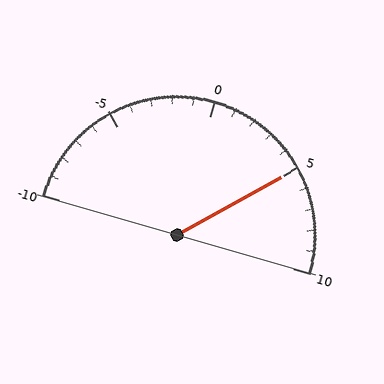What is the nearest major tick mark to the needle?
The nearest major tick mark is 5.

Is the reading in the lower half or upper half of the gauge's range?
The reading is in the upper half of the range (-10 to 10).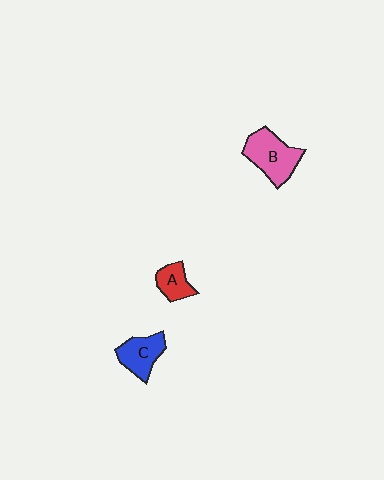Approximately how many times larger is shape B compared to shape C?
Approximately 1.4 times.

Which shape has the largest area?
Shape B (pink).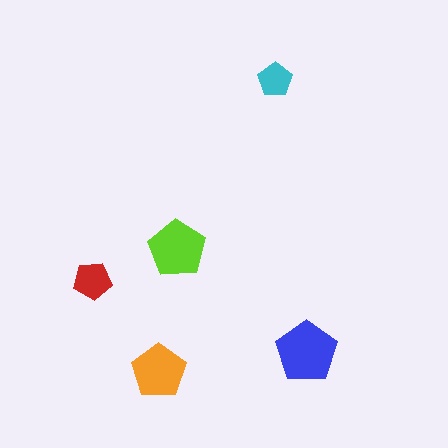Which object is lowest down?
The orange pentagon is bottommost.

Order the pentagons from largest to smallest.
the blue one, the lime one, the orange one, the red one, the cyan one.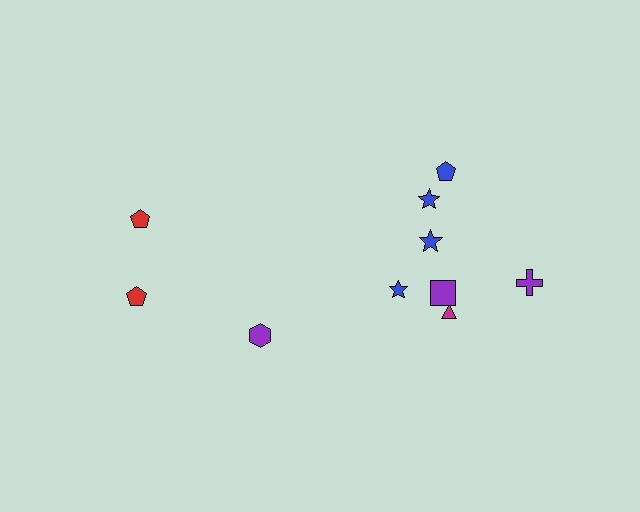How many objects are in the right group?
There are 7 objects.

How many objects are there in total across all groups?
There are 10 objects.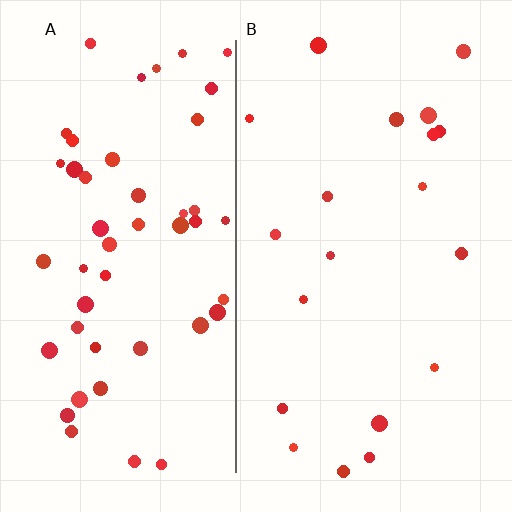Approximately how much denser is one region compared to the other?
Approximately 2.5× — region A over region B.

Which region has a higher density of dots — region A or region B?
A (the left).